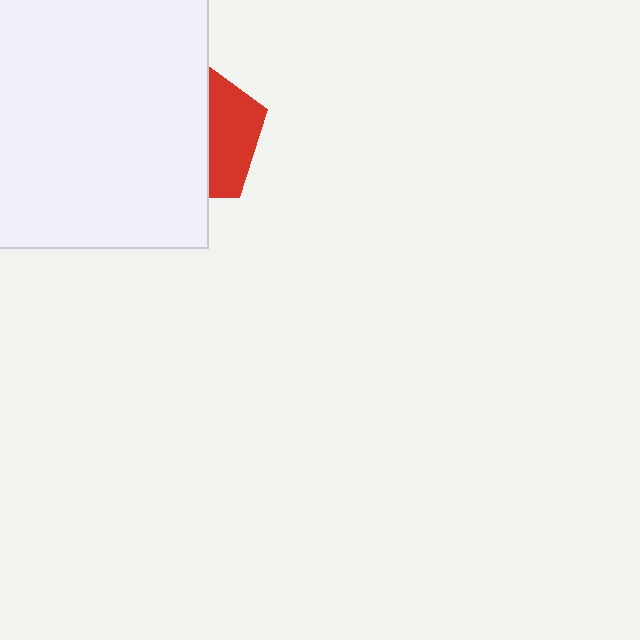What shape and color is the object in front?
The object in front is a white square.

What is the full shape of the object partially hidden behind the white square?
The partially hidden object is a red pentagon.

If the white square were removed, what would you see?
You would see the complete red pentagon.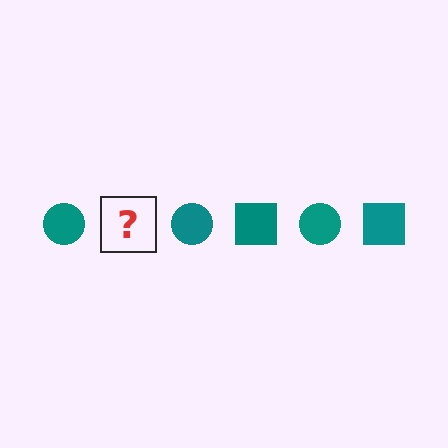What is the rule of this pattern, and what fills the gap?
The rule is that the pattern cycles through circle, square shapes in teal. The gap should be filled with a teal square.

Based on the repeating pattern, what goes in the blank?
The blank should be a teal square.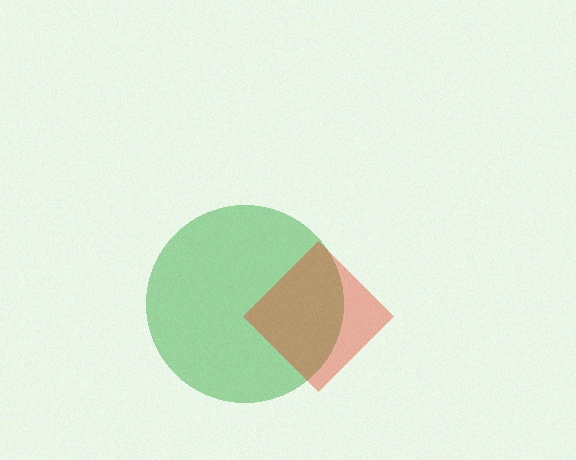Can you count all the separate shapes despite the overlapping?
Yes, there are 2 separate shapes.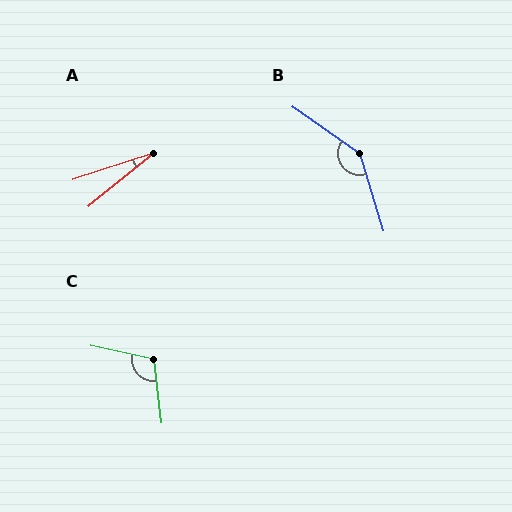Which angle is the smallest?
A, at approximately 21 degrees.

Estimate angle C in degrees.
Approximately 109 degrees.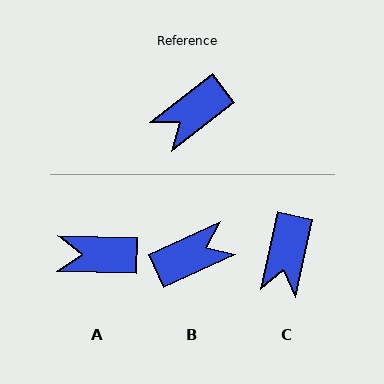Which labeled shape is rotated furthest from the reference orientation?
B, about 166 degrees away.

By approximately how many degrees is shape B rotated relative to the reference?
Approximately 166 degrees counter-clockwise.